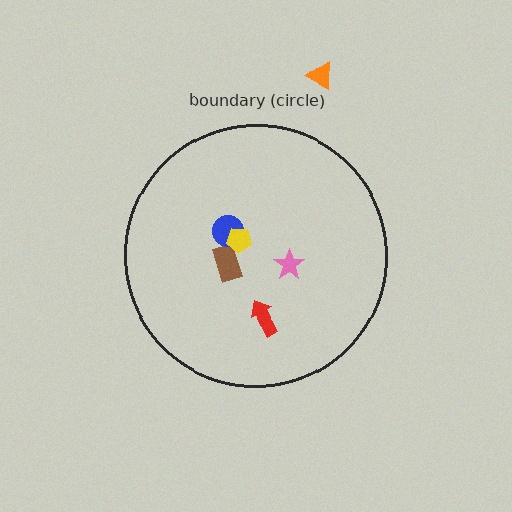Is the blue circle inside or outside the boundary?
Inside.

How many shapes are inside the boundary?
5 inside, 1 outside.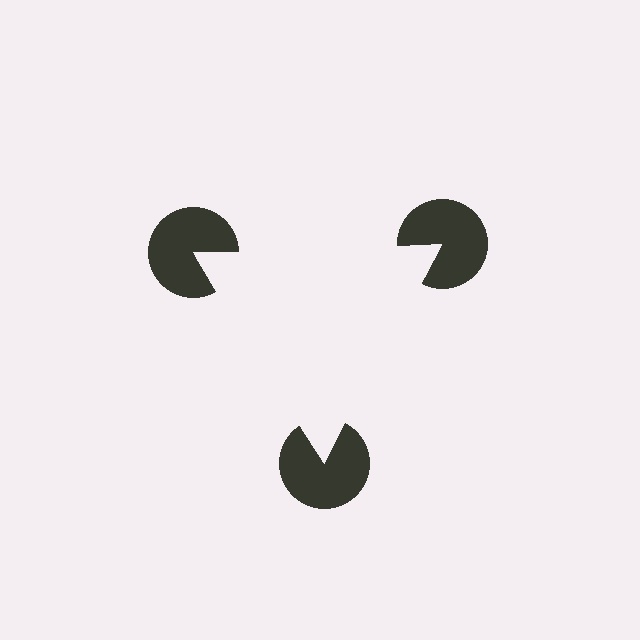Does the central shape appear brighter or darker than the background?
It typically appears slightly brighter than the background, even though no actual brightness change is drawn.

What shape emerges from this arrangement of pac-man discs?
An illusory triangle — its edges are inferred from the aligned wedge cuts in the pac-man discs, not physically drawn.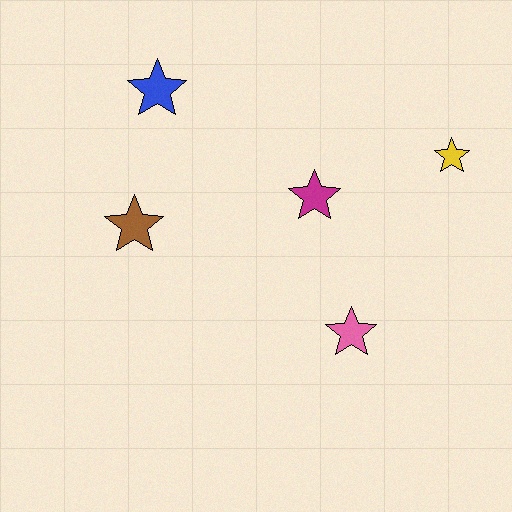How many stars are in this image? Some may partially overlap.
There are 5 stars.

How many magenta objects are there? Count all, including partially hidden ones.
There is 1 magenta object.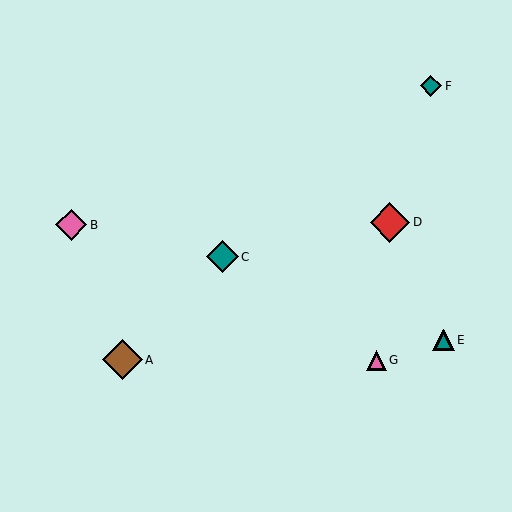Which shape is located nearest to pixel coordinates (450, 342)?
The teal triangle (labeled E) at (444, 340) is nearest to that location.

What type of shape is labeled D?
Shape D is a red diamond.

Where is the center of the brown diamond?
The center of the brown diamond is at (122, 360).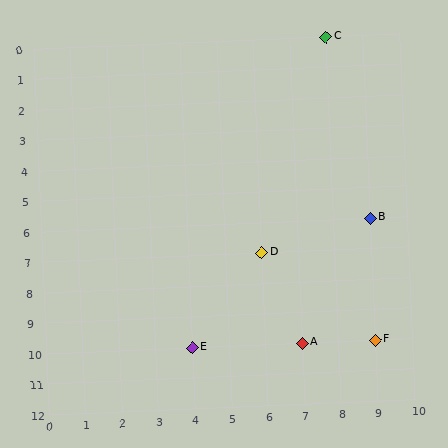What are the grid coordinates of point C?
Point C is at grid coordinates (8, 0).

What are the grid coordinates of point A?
Point A is at grid coordinates (7, 10).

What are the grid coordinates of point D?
Point D is at grid coordinates (6, 7).